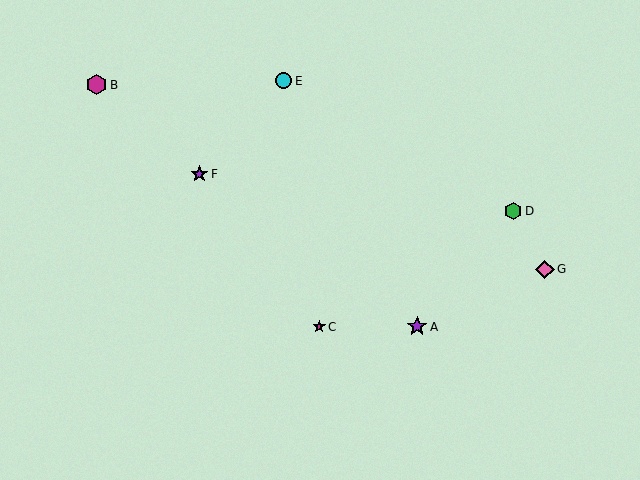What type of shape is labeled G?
Shape G is a pink diamond.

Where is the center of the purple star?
The center of the purple star is at (417, 327).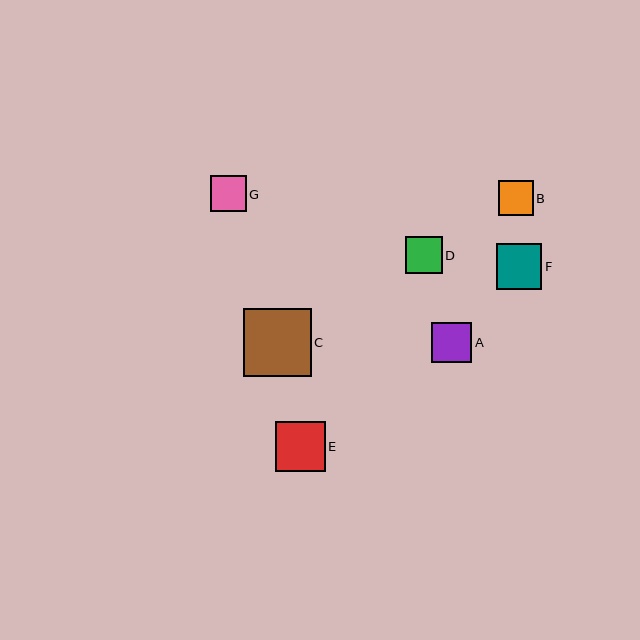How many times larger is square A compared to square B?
Square A is approximately 1.2 times the size of square B.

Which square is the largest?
Square C is the largest with a size of approximately 68 pixels.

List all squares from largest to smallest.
From largest to smallest: C, E, F, A, D, G, B.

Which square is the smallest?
Square B is the smallest with a size of approximately 34 pixels.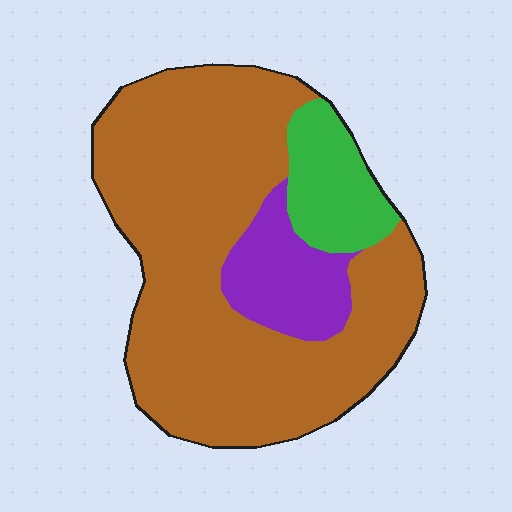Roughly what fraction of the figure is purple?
Purple takes up less than a sixth of the figure.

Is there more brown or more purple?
Brown.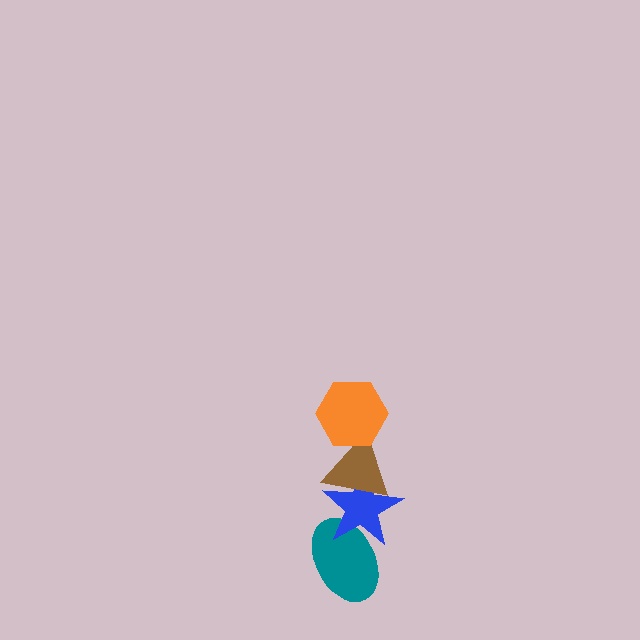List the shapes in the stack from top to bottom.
From top to bottom: the orange hexagon, the brown triangle, the blue star, the teal ellipse.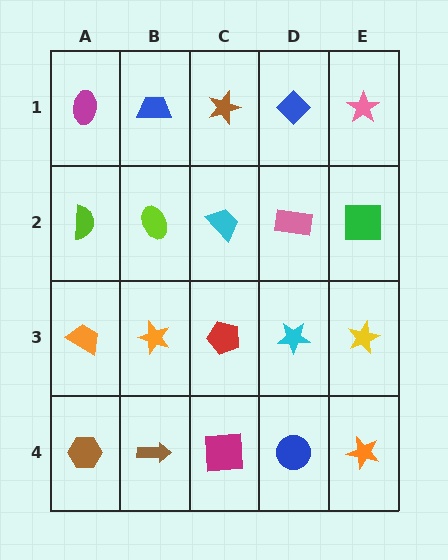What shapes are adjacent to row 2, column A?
A magenta ellipse (row 1, column A), an orange trapezoid (row 3, column A), a lime ellipse (row 2, column B).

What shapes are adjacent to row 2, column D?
A blue diamond (row 1, column D), a cyan star (row 3, column D), a cyan trapezoid (row 2, column C), a green square (row 2, column E).